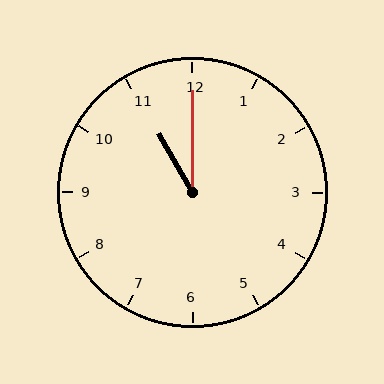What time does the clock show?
11:00.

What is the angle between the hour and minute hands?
Approximately 30 degrees.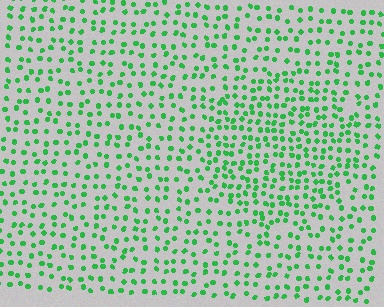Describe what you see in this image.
The image contains small green elements arranged at two different densities. A circle-shaped region is visible where the elements are more densely packed than the surrounding area.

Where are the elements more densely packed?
The elements are more densely packed inside the circle boundary.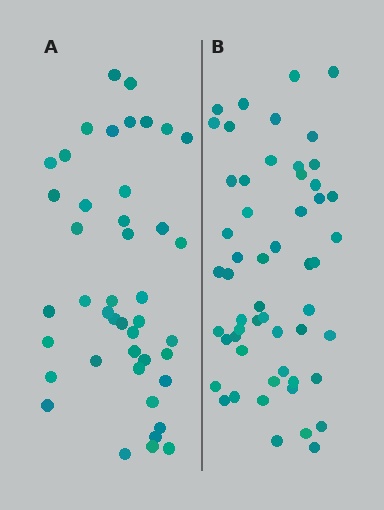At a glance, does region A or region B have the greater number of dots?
Region B (the right region) has more dots.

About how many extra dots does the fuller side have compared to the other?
Region B has roughly 12 or so more dots than region A.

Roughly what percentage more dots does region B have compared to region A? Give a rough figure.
About 25% more.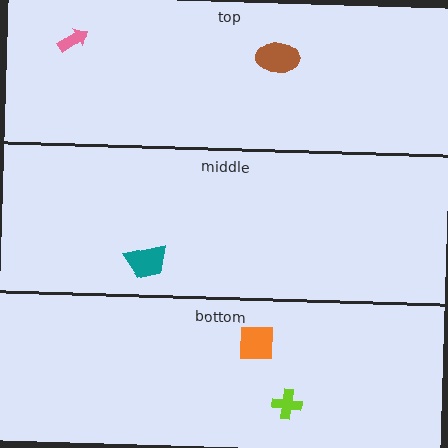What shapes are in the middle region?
The teal trapezoid.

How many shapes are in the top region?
2.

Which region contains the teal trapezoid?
The middle region.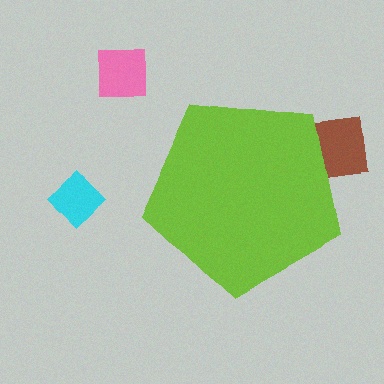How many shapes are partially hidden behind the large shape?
1 shape is partially hidden.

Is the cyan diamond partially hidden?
No, the cyan diamond is fully visible.